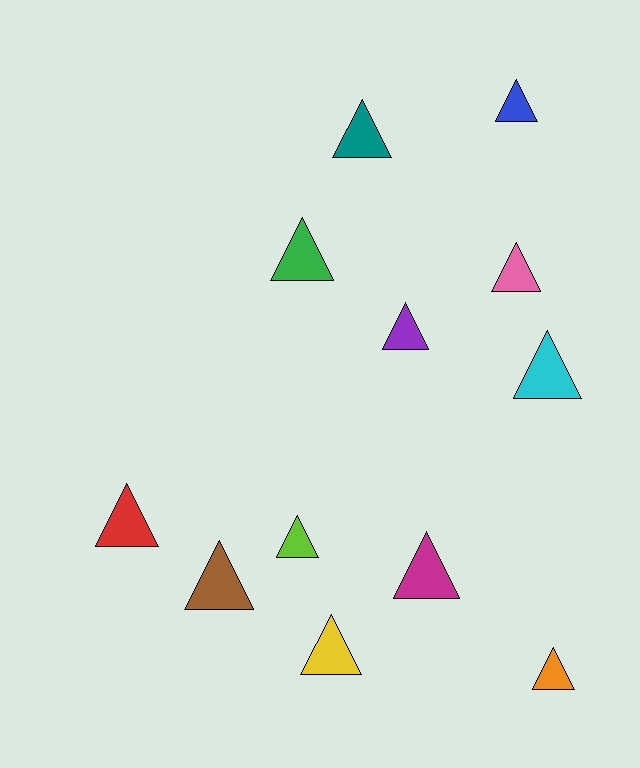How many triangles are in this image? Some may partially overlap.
There are 12 triangles.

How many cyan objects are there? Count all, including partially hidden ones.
There is 1 cyan object.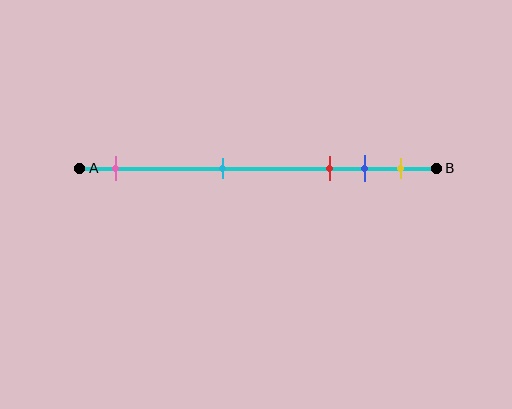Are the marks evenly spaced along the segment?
No, the marks are not evenly spaced.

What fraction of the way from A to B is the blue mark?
The blue mark is approximately 80% (0.8) of the way from A to B.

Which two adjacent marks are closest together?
The blue and yellow marks are the closest adjacent pair.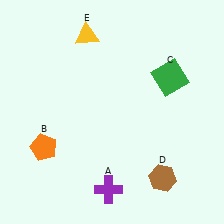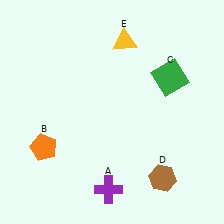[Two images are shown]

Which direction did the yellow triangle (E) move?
The yellow triangle (E) moved right.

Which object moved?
The yellow triangle (E) moved right.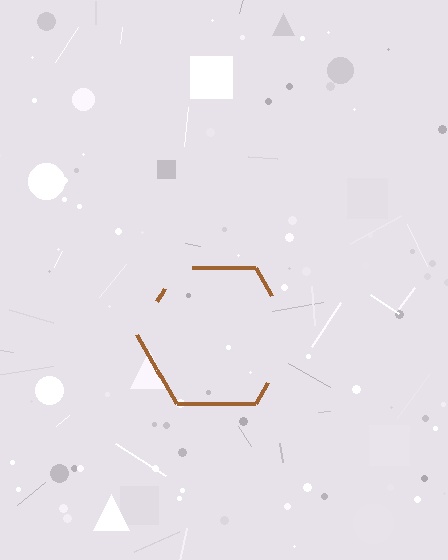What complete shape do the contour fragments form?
The contour fragments form a hexagon.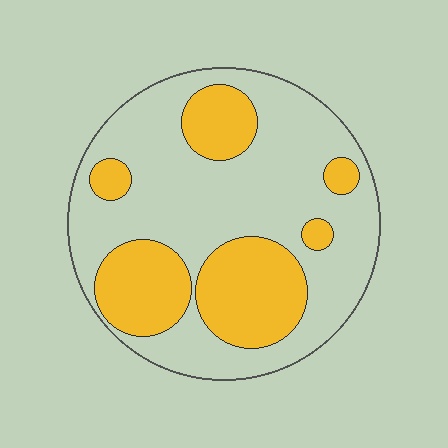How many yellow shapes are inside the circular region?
6.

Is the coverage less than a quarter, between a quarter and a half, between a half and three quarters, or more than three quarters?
Between a quarter and a half.